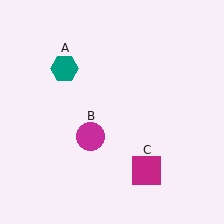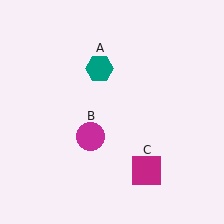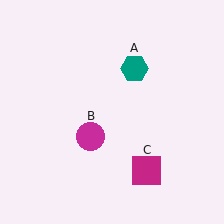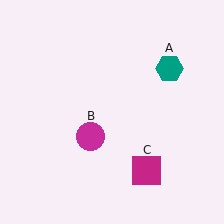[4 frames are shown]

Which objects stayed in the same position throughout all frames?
Magenta circle (object B) and magenta square (object C) remained stationary.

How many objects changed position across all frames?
1 object changed position: teal hexagon (object A).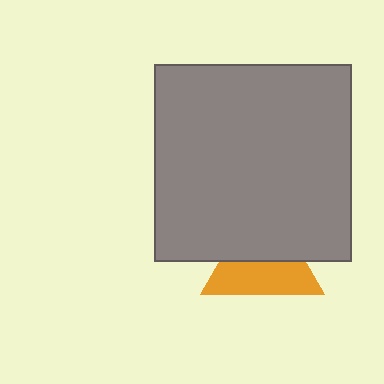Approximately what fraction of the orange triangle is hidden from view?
Roughly 47% of the orange triangle is hidden behind the gray square.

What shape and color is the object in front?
The object in front is a gray square.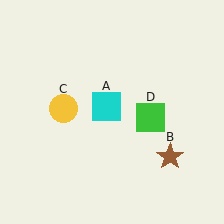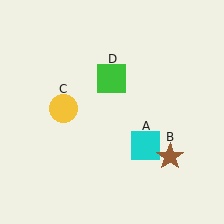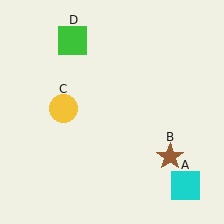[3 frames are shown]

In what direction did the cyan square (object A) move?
The cyan square (object A) moved down and to the right.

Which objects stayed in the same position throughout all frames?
Brown star (object B) and yellow circle (object C) remained stationary.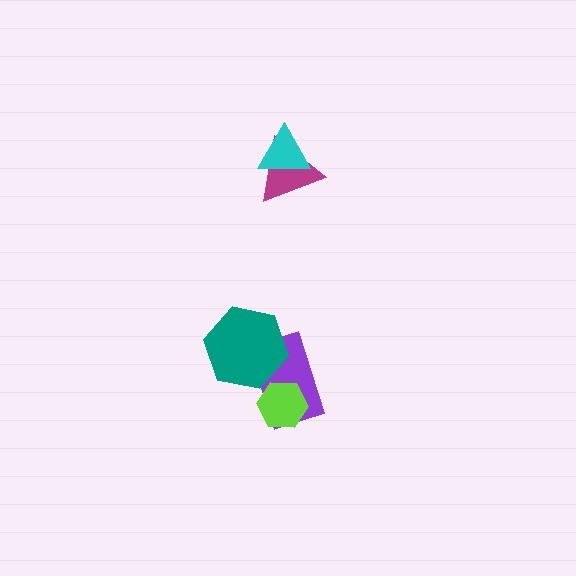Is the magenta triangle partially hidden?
Yes, it is partially covered by another shape.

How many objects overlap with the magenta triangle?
1 object overlaps with the magenta triangle.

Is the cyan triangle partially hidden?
No, no other shape covers it.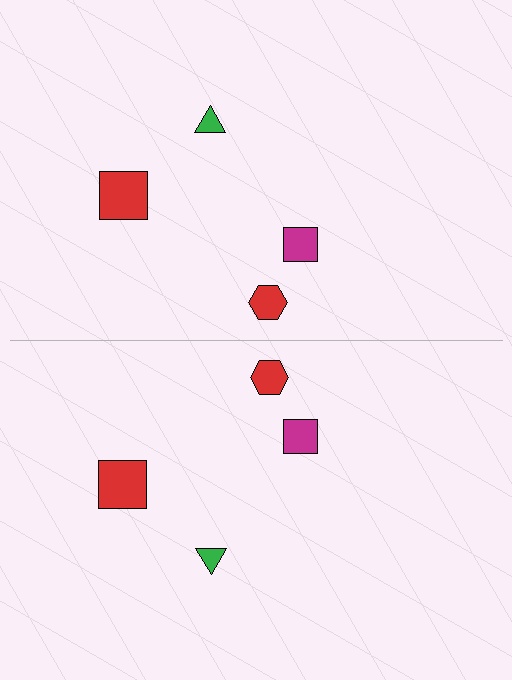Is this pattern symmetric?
Yes, this pattern has bilateral (reflection) symmetry.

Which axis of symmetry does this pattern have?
The pattern has a horizontal axis of symmetry running through the center of the image.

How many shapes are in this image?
There are 8 shapes in this image.